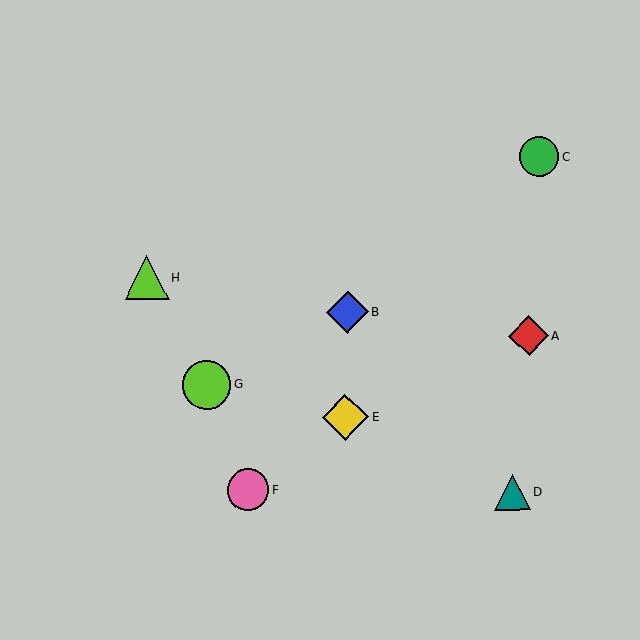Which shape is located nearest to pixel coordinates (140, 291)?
The lime triangle (labeled H) at (146, 278) is nearest to that location.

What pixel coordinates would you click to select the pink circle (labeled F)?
Click at (248, 490) to select the pink circle F.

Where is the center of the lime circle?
The center of the lime circle is at (207, 385).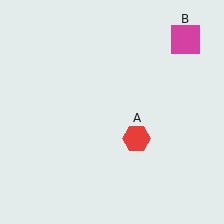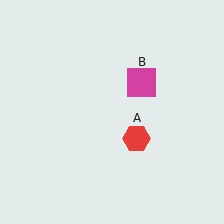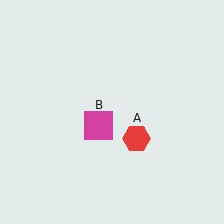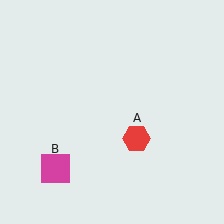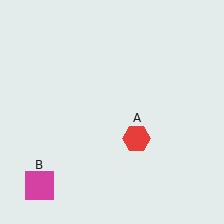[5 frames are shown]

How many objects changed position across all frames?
1 object changed position: magenta square (object B).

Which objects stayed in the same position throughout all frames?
Red hexagon (object A) remained stationary.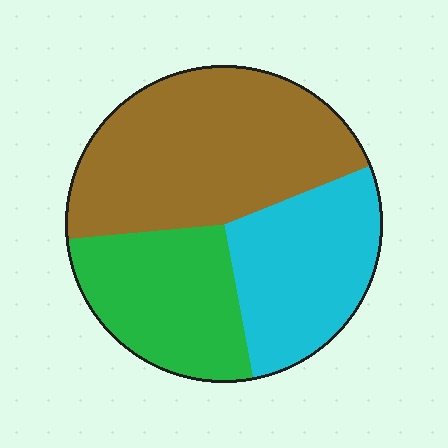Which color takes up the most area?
Brown, at roughly 45%.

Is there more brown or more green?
Brown.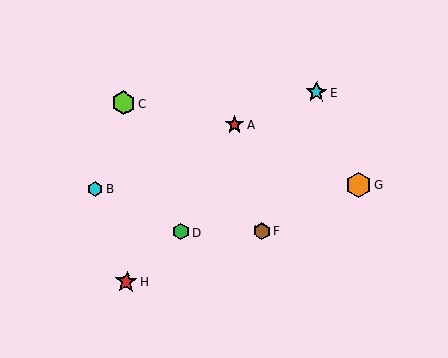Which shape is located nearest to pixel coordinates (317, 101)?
The cyan star (labeled E) at (317, 93) is nearest to that location.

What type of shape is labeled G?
Shape G is an orange hexagon.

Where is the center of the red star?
The center of the red star is at (234, 125).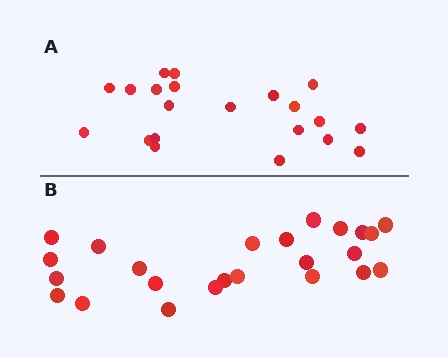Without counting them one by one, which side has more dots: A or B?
Region B (the bottom region) has more dots.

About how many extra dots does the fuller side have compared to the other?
Region B has just a few more — roughly 2 or 3 more dots than region A.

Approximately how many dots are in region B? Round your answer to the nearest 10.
About 20 dots. (The exact count is 24, which rounds to 20.)